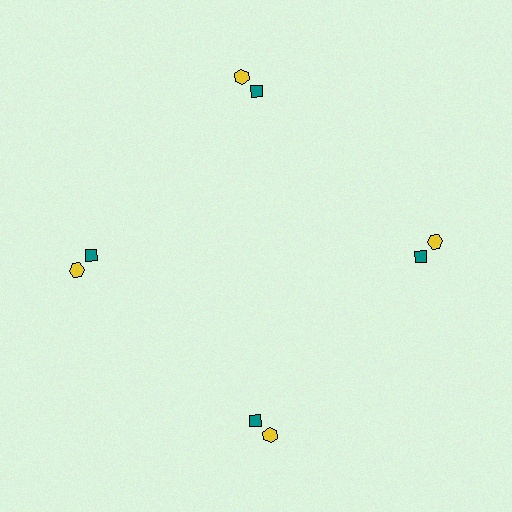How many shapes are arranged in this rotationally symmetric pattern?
There are 8 shapes, arranged in 4 groups of 2.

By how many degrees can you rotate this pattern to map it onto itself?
The pattern maps onto itself every 90 degrees of rotation.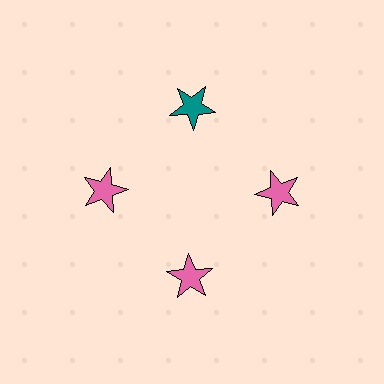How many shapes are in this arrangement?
There are 4 shapes arranged in a ring pattern.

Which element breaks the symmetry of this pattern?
The teal star at roughly the 12 o'clock position breaks the symmetry. All other shapes are pink stars.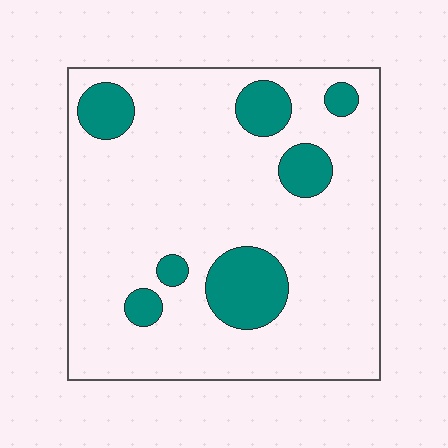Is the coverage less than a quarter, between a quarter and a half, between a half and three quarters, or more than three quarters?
Less than a quarter.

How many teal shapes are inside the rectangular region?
7.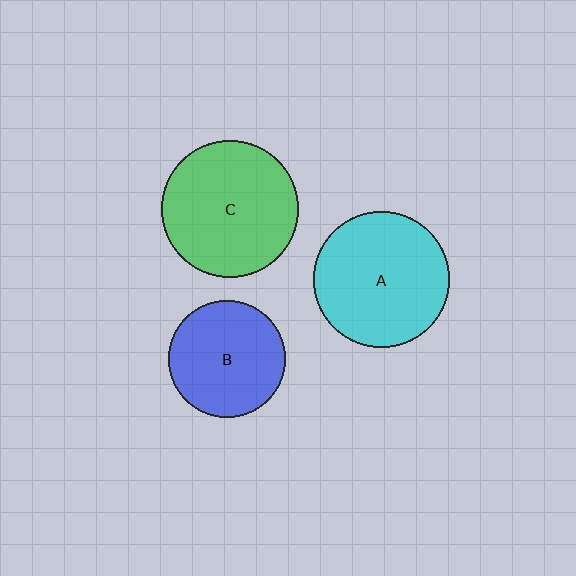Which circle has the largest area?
Circle C (green).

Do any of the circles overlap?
No, none of the circles overlap.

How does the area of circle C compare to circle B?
Approximately 1.4 times.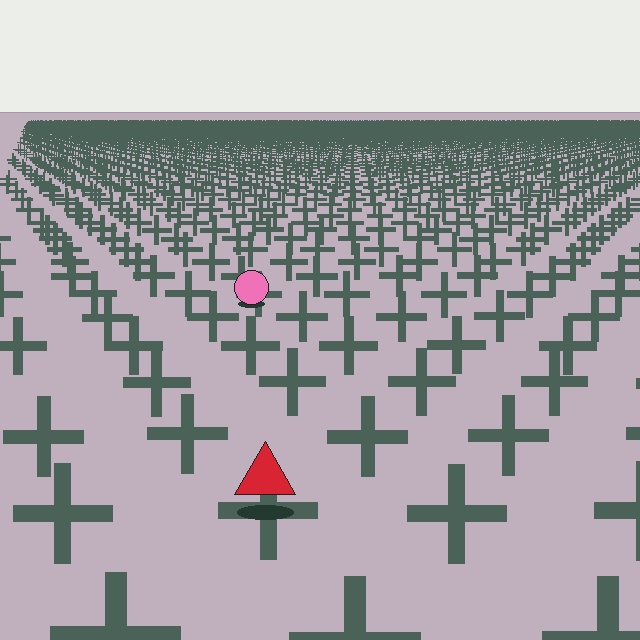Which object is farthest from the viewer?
The pink circle is farthest from the viewer. It appears smaller and the ground texture around it is denser.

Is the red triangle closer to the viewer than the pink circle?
Yes. The red triangle is closer — you can tell from the texture gradient: the ground texture is coarser near it.